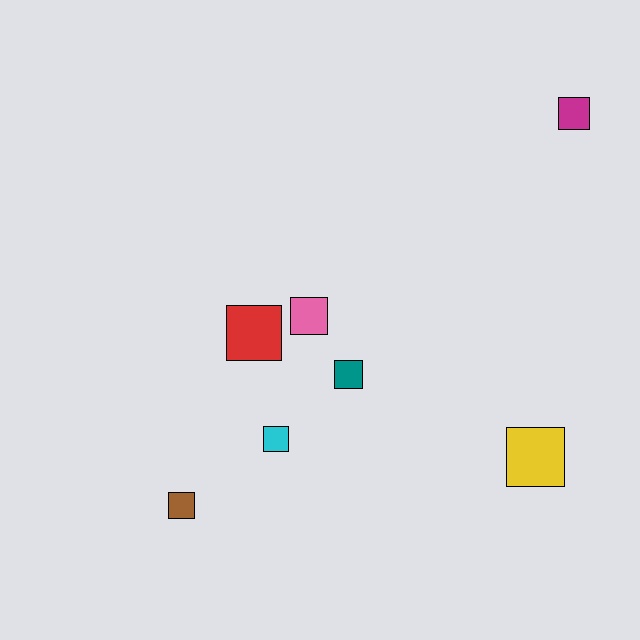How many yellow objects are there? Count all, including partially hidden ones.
There is 1 yellow object.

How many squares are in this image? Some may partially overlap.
There are 7 squares.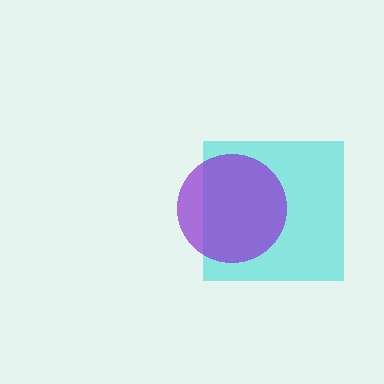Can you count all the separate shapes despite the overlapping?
Yes, there are 2 separate shapes.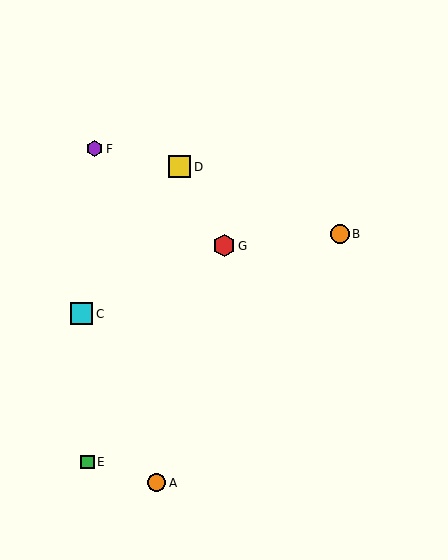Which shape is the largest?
The red hexagon (labeled G) is the largest.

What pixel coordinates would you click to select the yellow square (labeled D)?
Click at (180, 167) to select the yellow square D.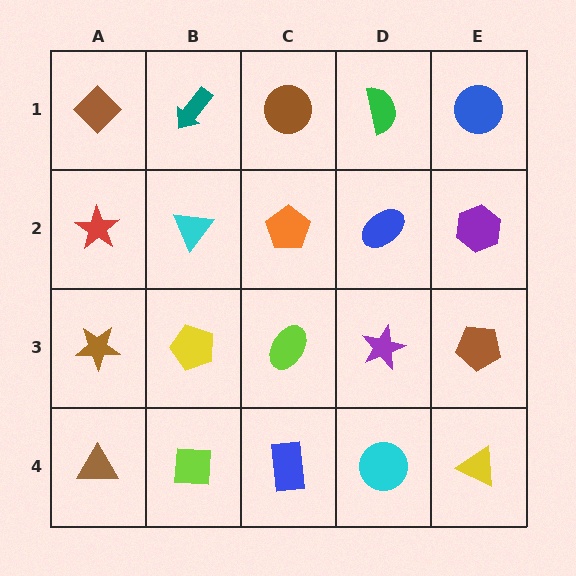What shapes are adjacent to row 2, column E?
A blue circle (row 1, column E), a brown pentagon (row 3, column E), a blue ellipse (row 2, column D).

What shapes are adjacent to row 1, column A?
A red star (row 2, column A), a teal arrow (row 1, column B).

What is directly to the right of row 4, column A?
A lime square.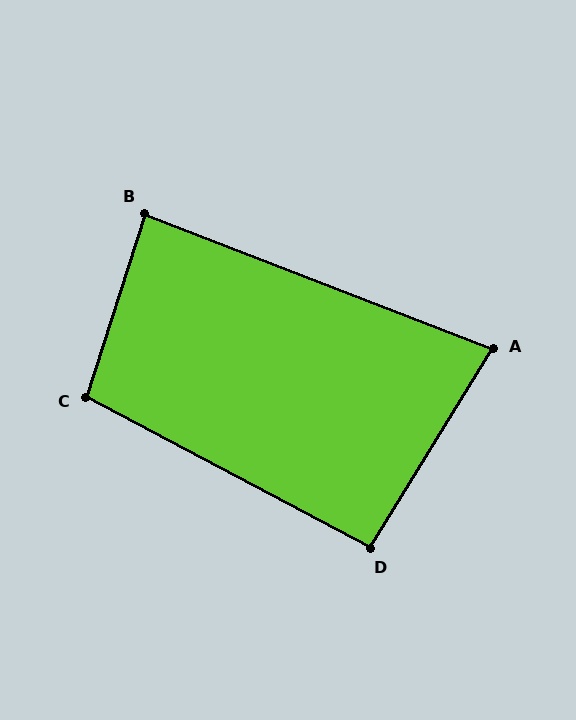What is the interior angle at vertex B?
Approximately 86 degrees (approximately right).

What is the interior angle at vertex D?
Approximately 94 degrees (approximately right).